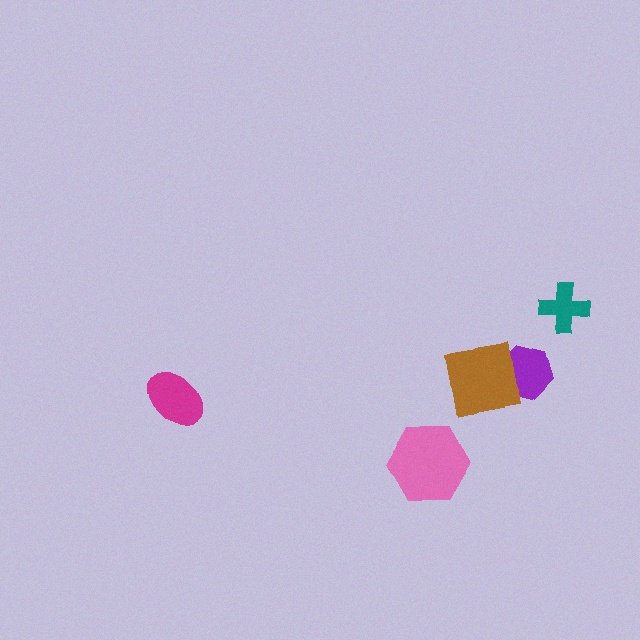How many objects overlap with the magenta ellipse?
0 objects overlap with the magenta ellipse.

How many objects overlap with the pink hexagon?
0 objects overlap with the pink hexagon.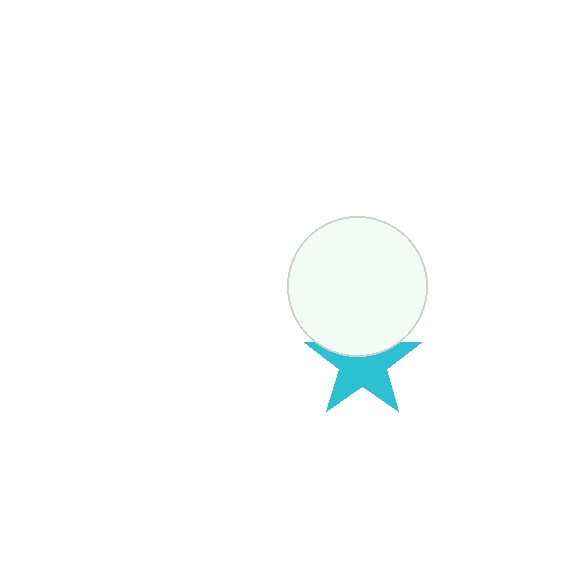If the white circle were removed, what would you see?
You would see the complete cyan star.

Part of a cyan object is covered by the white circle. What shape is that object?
It is a star.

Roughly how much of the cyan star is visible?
Most of it is visible (roughly 66%).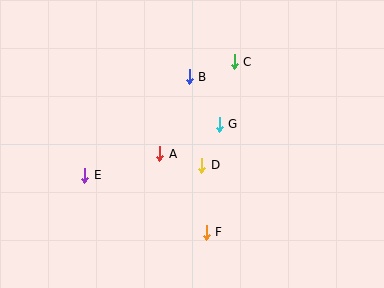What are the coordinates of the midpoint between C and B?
The midpoint between C and B is at (212, 69).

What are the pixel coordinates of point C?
Point C is at (234, 62).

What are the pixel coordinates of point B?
Point B is at (189, 77).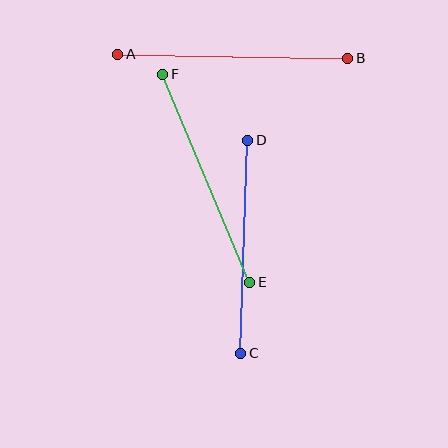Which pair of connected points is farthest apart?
Points A and B are farthest apart.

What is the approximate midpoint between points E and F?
The midpoint is at approximately (206, 178) pixels.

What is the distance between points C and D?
The distance is approximately 213 pixels.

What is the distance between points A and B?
The distance is approximately 230 pixels.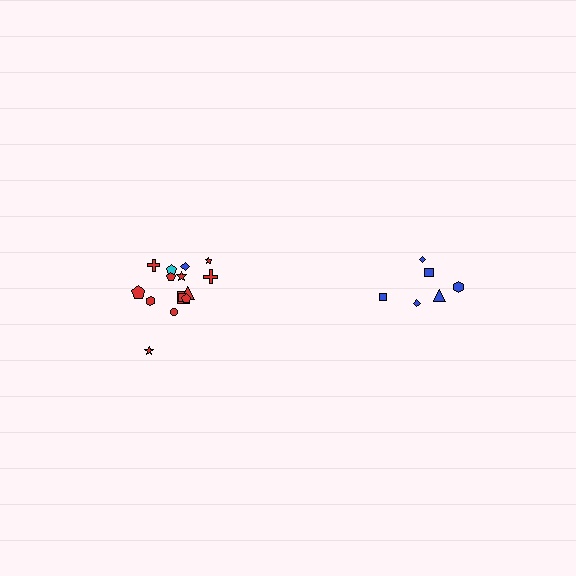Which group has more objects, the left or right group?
The left group.